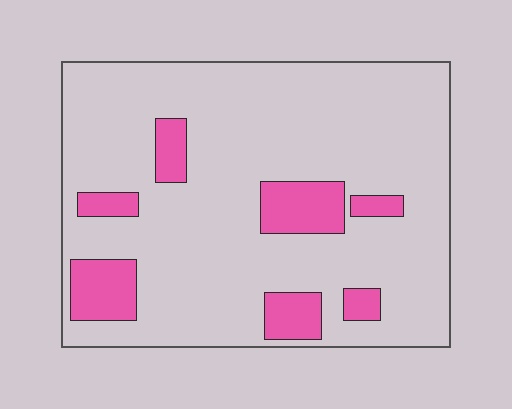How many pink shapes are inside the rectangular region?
7.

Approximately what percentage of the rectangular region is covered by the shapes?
Approximately 15%.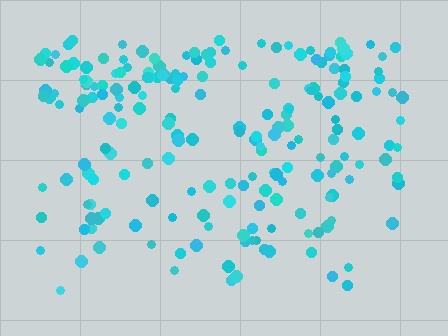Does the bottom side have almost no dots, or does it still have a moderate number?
Still a moderate number, just noticeably fewer than the top.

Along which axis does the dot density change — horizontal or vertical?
Vertical.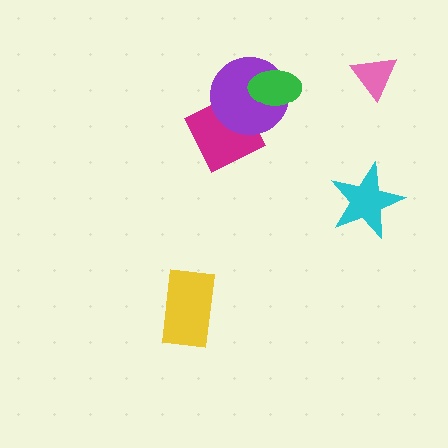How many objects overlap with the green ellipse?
1 object overlaps with the green ellipse.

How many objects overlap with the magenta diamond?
1 object overlaps with the magenta diamond.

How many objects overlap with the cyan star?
0 objects overlap with the cyan star.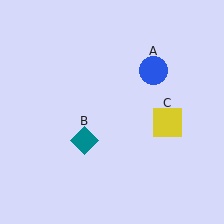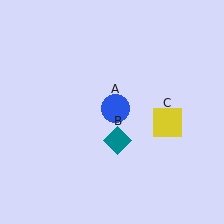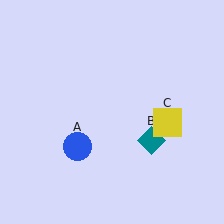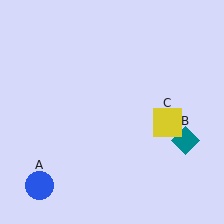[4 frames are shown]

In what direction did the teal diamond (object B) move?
The teal diamond (object B) moved right.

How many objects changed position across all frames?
2 objects changed position: blue circle (object A), teal diamond (object B).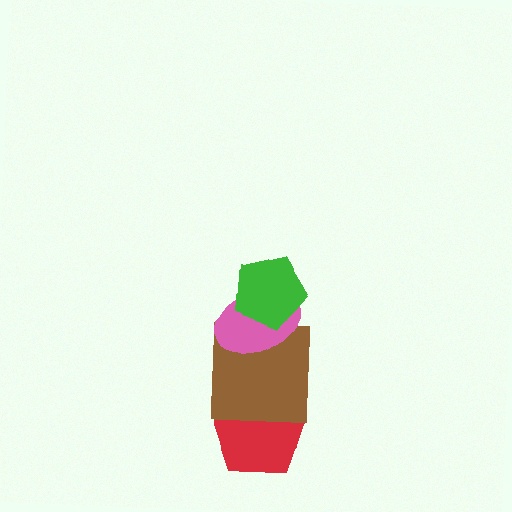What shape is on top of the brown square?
The pink ellipse is on top of the brown square.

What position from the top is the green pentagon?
The green pentagon is 1st from the top.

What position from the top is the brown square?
The brown square is 3rd from the top.